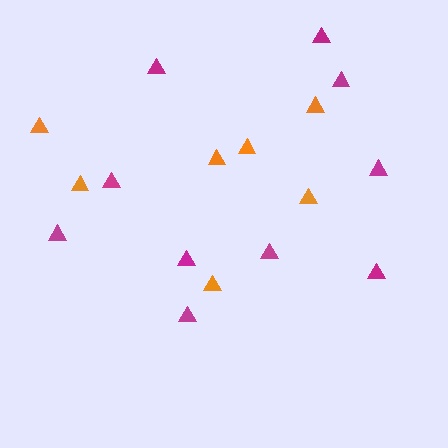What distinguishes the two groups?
There are 2 groups: one group of orange triangles (7) and one group of magenta triangles (10).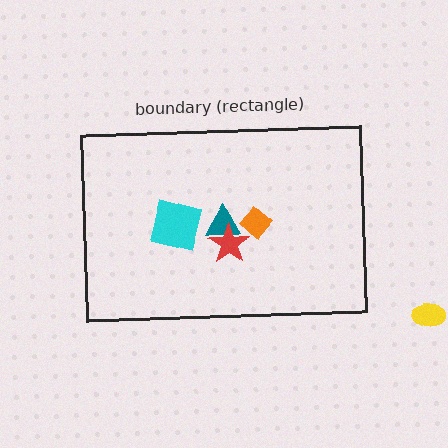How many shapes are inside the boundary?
4 inside, 1 outside.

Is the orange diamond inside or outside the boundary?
Inside.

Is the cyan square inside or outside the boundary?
Inside.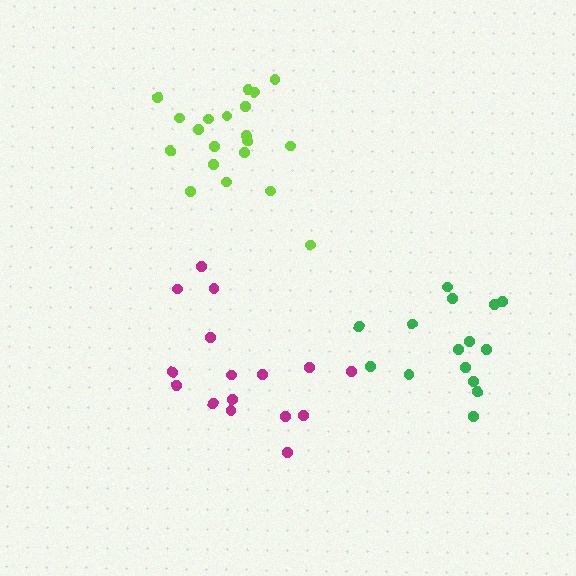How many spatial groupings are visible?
There are 3 spatial groupings.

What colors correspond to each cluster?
The clusters are colored: magenta, green, lime.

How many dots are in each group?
Group 1: 16 dots, Group 2: 15 dots, Group 3: 20 dots (51 total).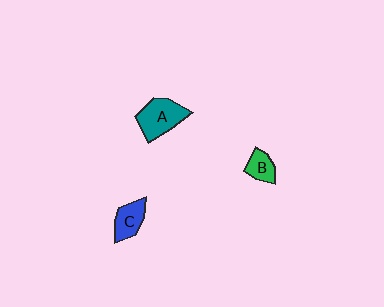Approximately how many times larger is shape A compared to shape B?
Approximately 1.9 times.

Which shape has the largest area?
Shape A (teal).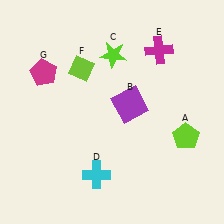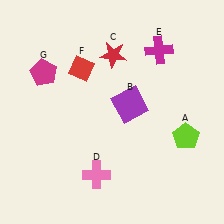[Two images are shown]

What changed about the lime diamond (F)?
In Image 1, F is lime. In Image 2, it changed to red.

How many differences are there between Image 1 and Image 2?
There are 3 differences between the two images.